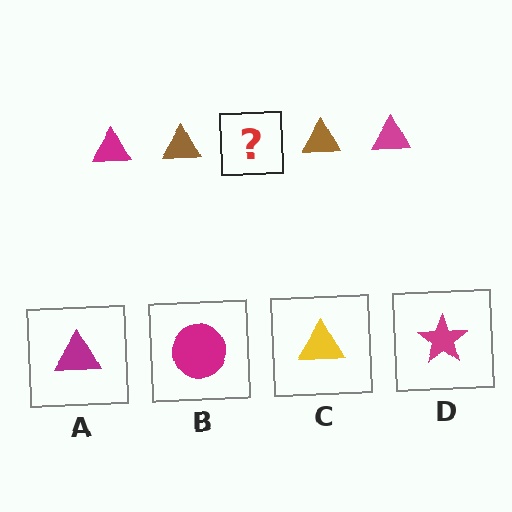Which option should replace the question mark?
Option A.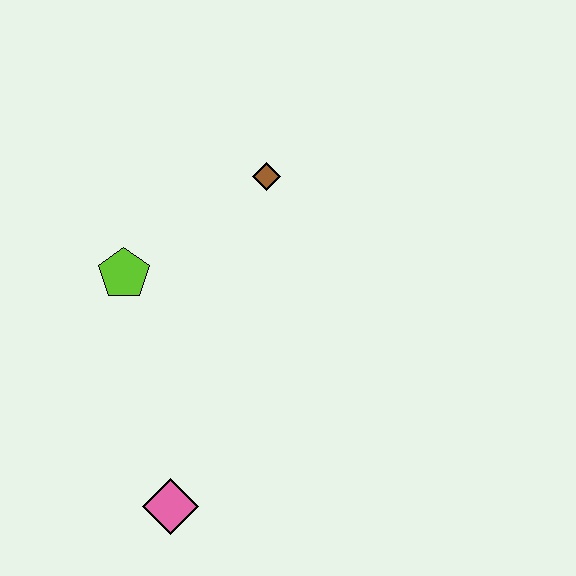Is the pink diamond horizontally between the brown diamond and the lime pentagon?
Yes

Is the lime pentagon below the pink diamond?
No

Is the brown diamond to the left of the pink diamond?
No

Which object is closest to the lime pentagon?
The brown diamond is closest to the lime pentagon.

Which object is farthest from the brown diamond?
The pink diamond is farthest from the brown diamond.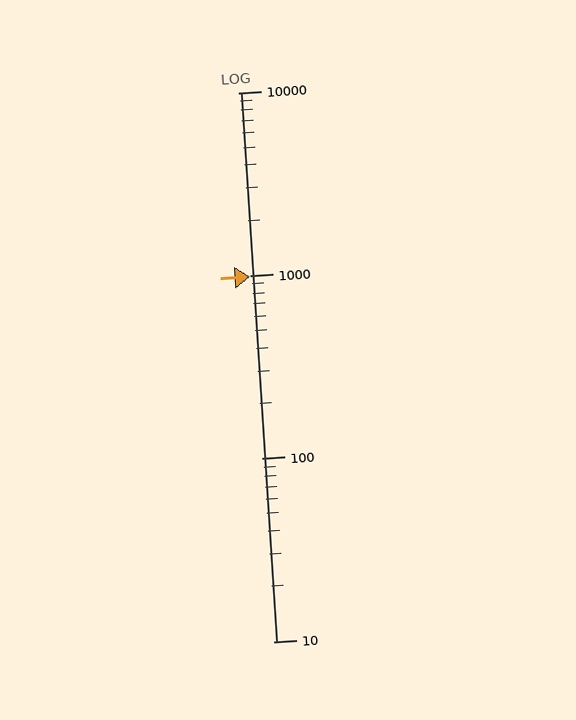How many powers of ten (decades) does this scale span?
The scale spans 3 decades, from 10 to 10000.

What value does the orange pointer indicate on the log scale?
The pointer indicates approximately 990.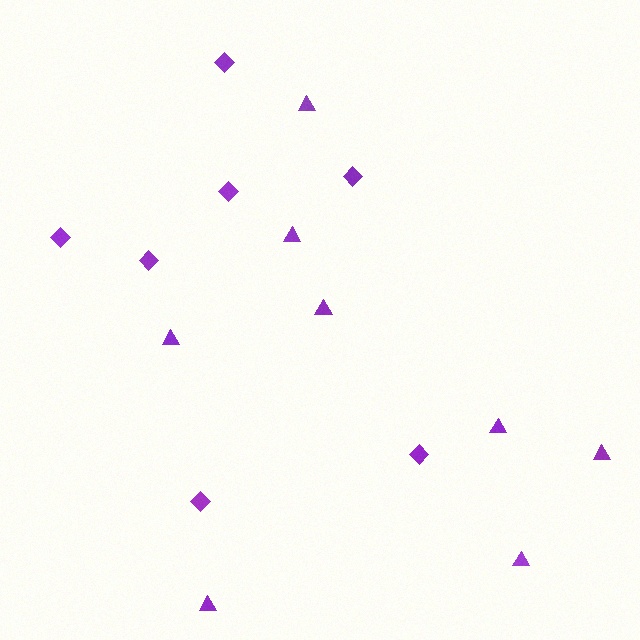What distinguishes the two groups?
There are 2 groups: one group of triangles (8) and one group of diamonds (7).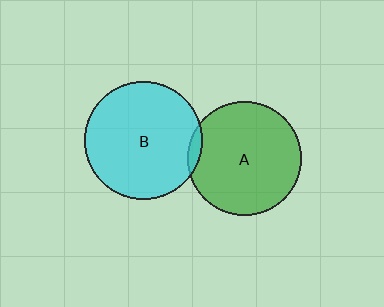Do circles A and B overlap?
Yes.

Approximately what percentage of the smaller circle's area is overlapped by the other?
Approximately 5%.